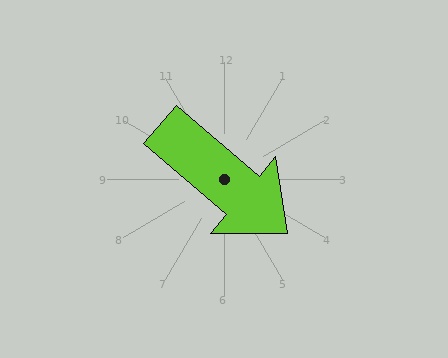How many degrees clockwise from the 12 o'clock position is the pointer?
Approximately 130 degrees.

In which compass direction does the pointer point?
Southeast.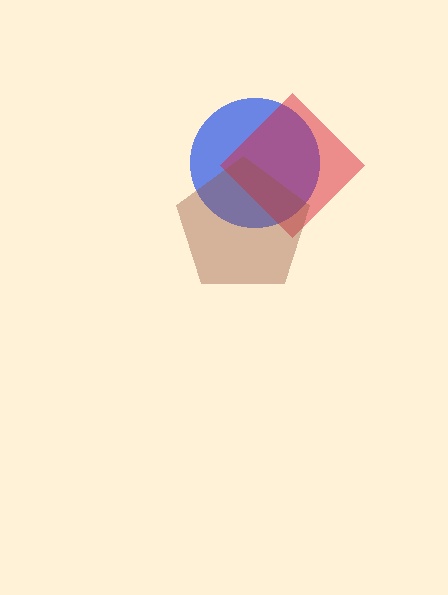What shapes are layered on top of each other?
The layered shapes are: a blue circle, a red diamond, a brown pentagon.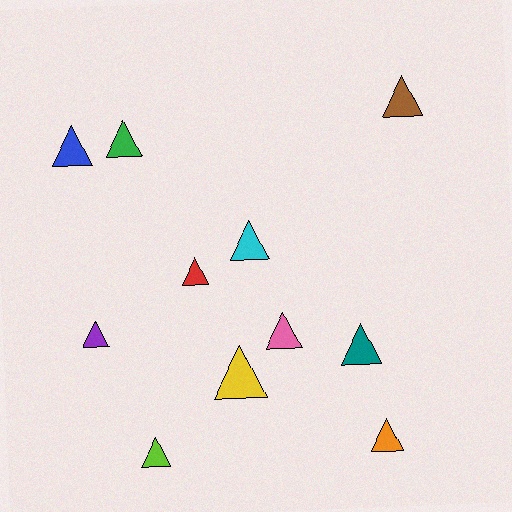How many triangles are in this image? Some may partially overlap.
There are 11 triangles.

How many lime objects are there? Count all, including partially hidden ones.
There is 1 lime object.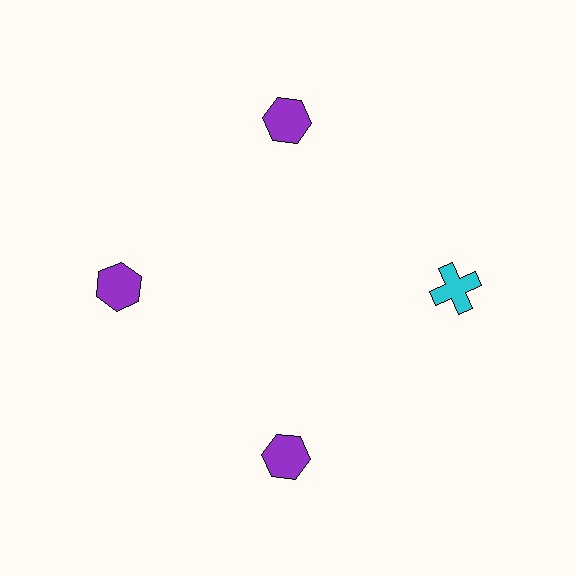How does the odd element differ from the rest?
It differs in both color (cyan instead of purple) and shape (cross instead of hexagon).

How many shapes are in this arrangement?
There are 4 shapes arranged in a ring pattern.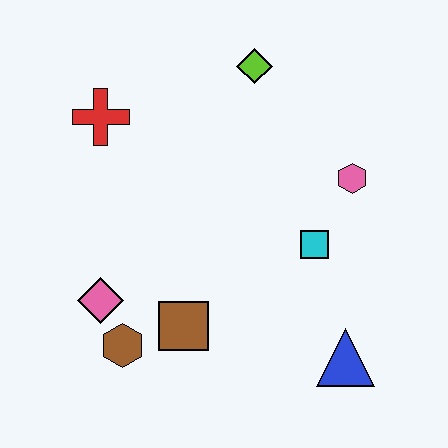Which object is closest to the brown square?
The brown hexagon is closest to the brown square.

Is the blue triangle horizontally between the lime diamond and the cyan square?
No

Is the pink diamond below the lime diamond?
Yes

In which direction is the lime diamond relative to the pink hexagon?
The lime diamond is above the pink hexagon.